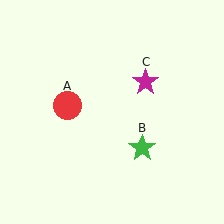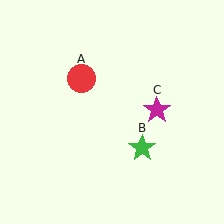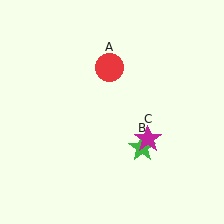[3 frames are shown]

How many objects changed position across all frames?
2 objects changed position: red circle (object A), magenta star (object C).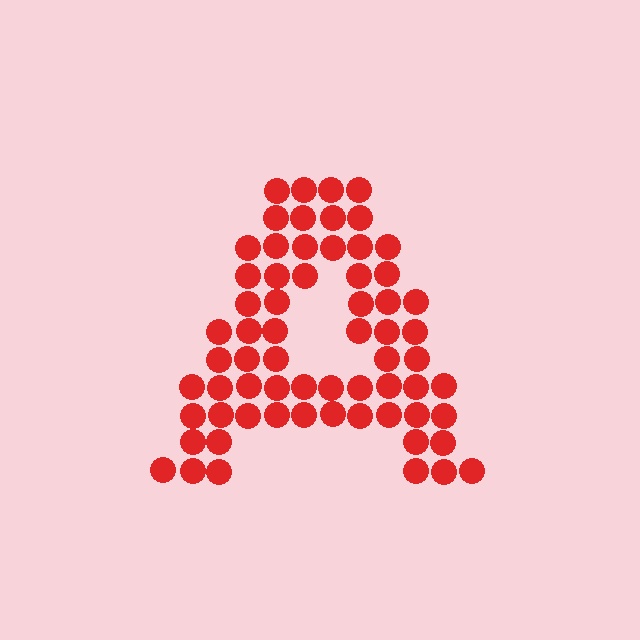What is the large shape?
The large shape is the letter A.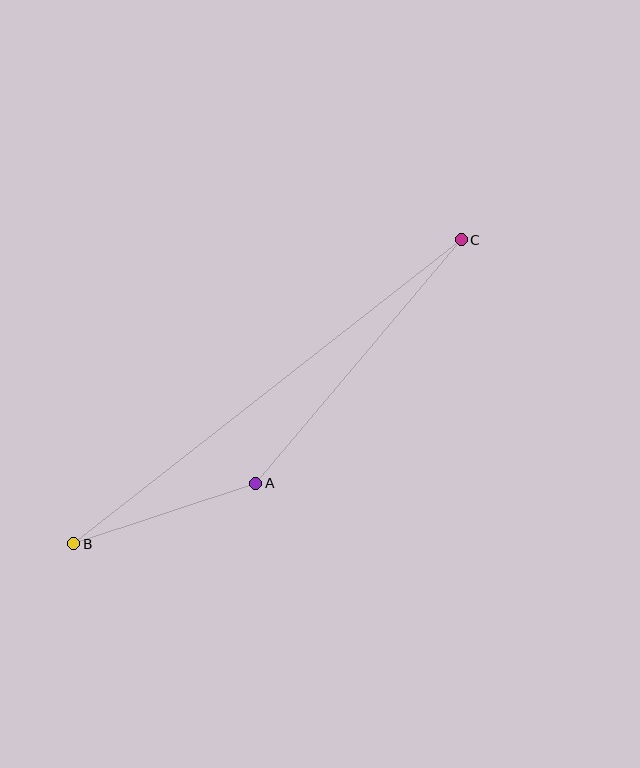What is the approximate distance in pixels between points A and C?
The distance between A and C is approximately 319 pixels.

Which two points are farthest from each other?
Points B and C are farthest from each other.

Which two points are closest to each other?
Points A and B are closest to each other.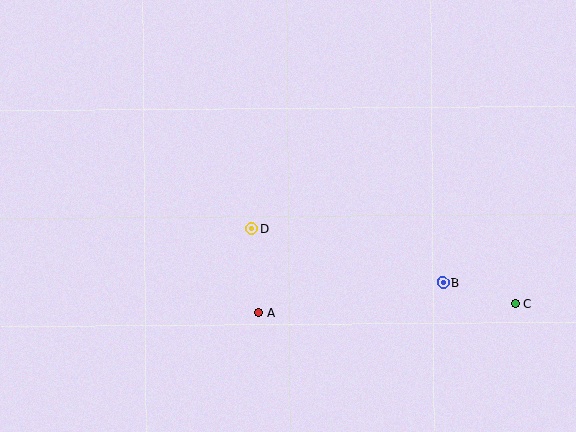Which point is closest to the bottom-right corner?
Point C is closest to the bottom-right corner.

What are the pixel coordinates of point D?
Point D is at (252, 229).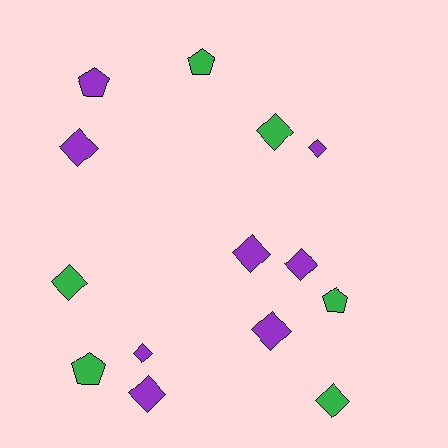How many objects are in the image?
There are 14 objects.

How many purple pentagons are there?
There is 1 purple pentagon.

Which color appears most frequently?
Purple, with 8 objects.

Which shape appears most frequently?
Diamond, with 10 objects.